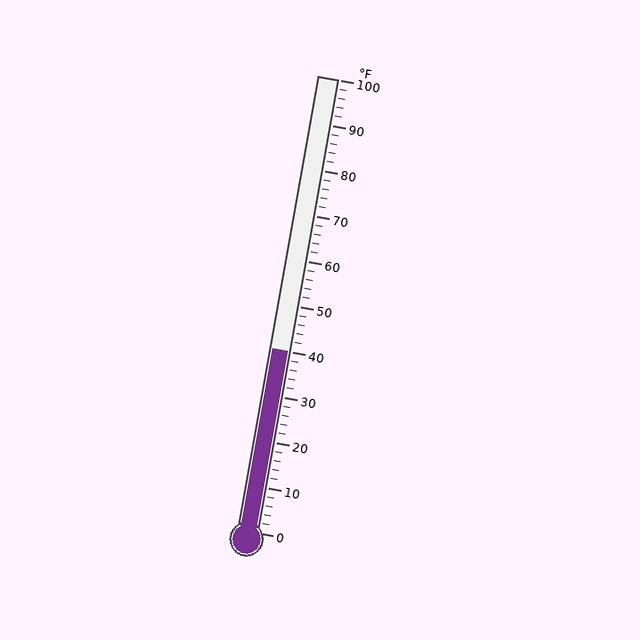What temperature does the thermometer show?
The thermometer shows approximately 40°F.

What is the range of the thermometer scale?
The thermometer scale ranges from 0°F to 100°F.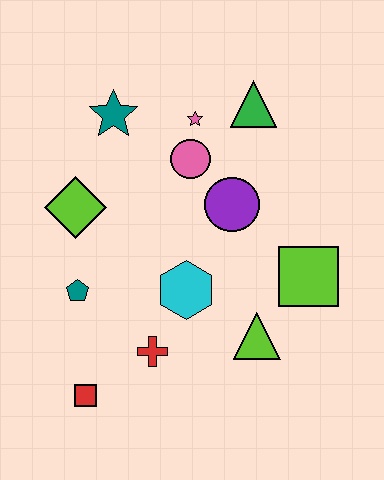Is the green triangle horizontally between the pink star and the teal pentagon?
No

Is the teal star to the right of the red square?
Yes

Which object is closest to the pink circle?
The pink star is closest to the pink circle.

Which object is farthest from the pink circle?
The red square is farthest from the pink circle.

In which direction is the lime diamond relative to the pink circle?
The lime diamond is to the left of the pink circle.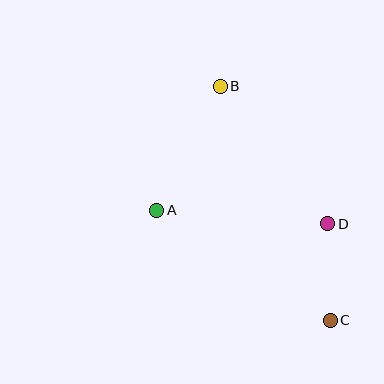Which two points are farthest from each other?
Points B and C are farthest from each other.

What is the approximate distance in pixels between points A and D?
The distance between A and D is approximately 172 pixels.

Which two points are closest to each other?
Points C and D are closest to each other.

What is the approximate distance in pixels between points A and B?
The distance between A and B is approximately 139 pixels.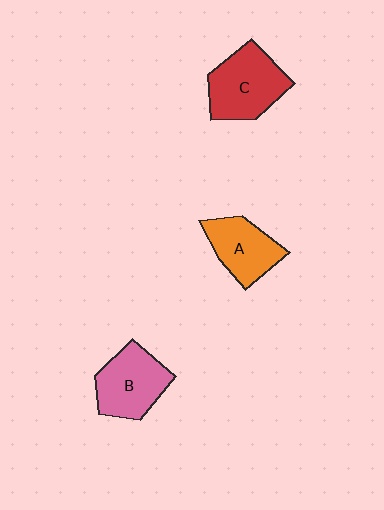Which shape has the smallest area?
Shape A (orange).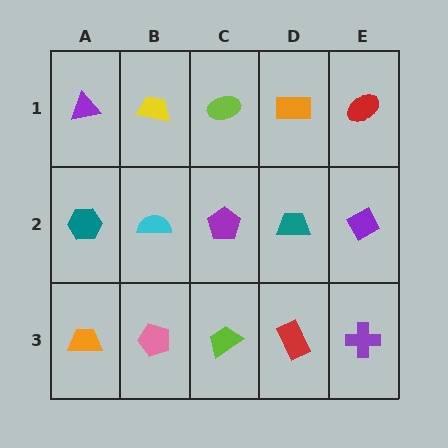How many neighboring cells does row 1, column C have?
3.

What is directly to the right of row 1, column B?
A lime ellipse.